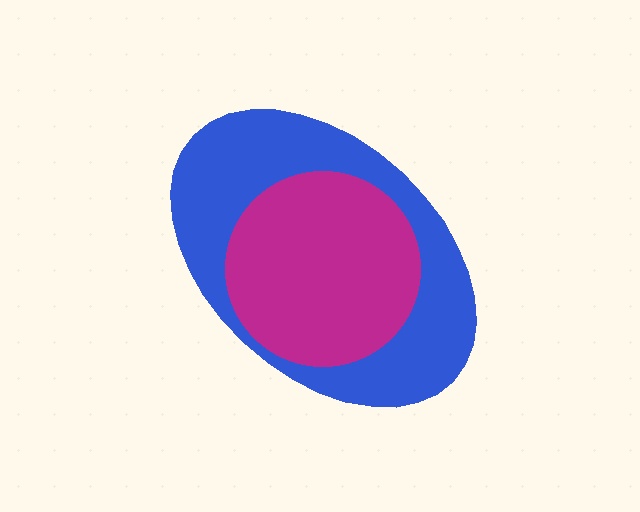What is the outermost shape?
The blue ellipse.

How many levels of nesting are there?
2.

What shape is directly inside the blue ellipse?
The magenta circle.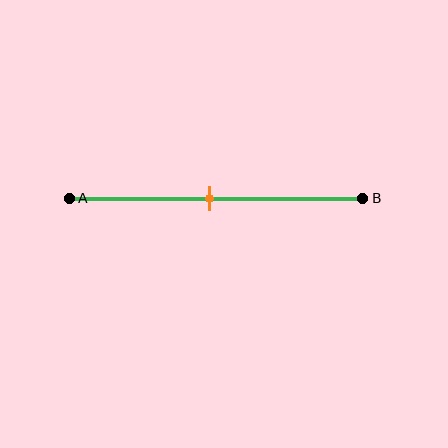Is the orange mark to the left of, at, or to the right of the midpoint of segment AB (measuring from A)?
The orange mark is approximately at the midpoint of segment AB.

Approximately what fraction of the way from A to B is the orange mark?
The orange mark is approximately 50% of the way from A to B.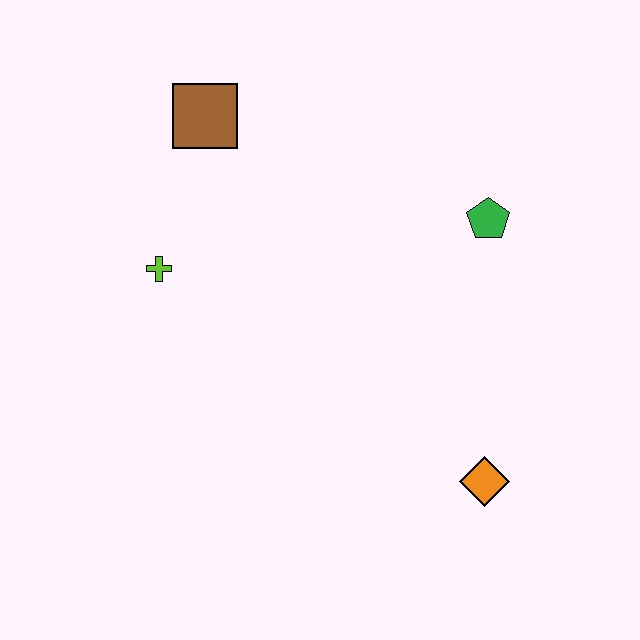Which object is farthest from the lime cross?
The orange diamond is farthest from the lime cross.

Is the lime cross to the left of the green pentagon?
Yes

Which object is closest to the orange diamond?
The green pentagon is closest to the orange diamond.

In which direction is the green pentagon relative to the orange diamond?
The green pentagon is above the orange diamond.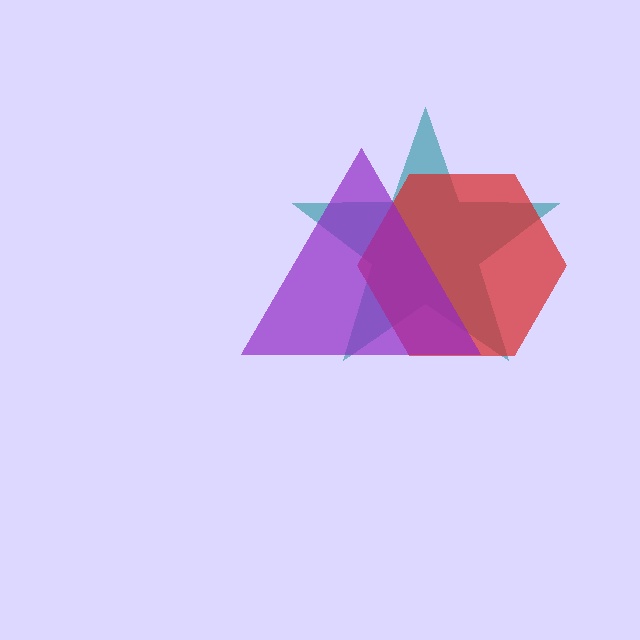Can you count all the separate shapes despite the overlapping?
Yes, there are 3 separate shapes.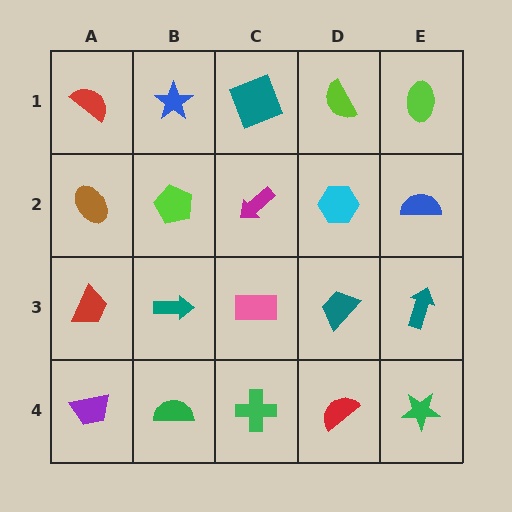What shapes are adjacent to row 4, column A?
A red trapezoid (row 3, column A), a green semicircle (row 4, column B).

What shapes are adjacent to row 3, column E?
A blue semicircle (row 2, column E), a green star (row 4, column E), a teal trapezoid (row 3, column D).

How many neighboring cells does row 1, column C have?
3.